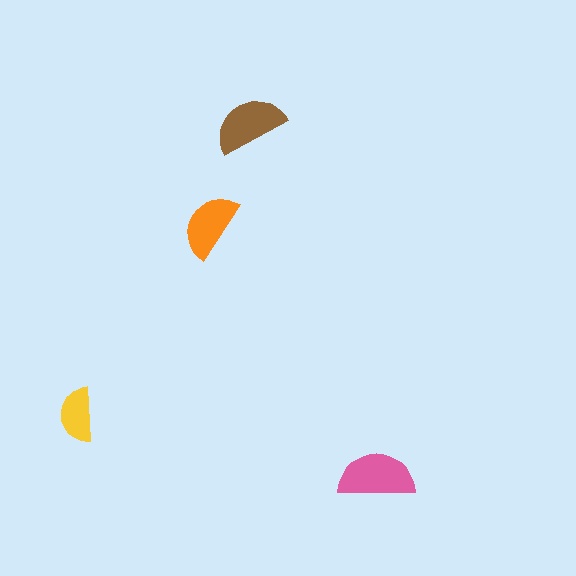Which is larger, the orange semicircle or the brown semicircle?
The brown one.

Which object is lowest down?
The pink semicircle is bottommost.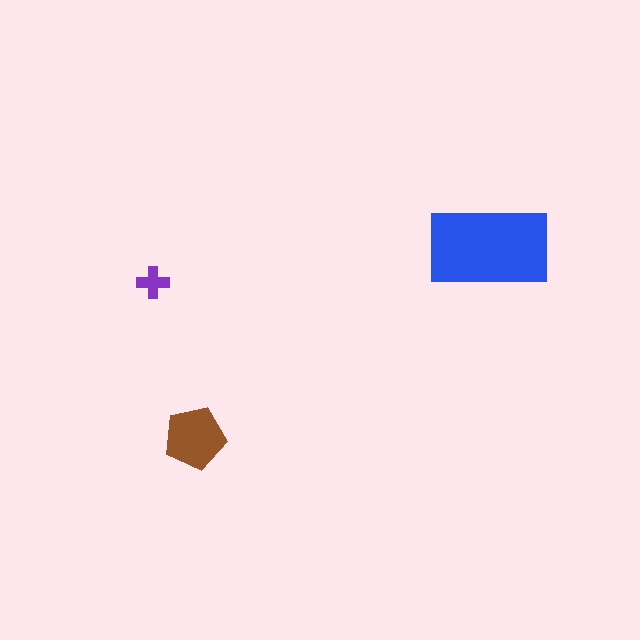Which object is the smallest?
The purple cross.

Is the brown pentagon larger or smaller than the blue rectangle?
Smaller.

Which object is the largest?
The blue rectangle.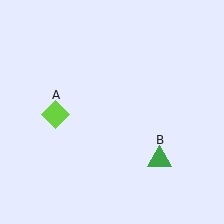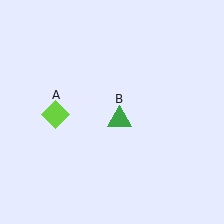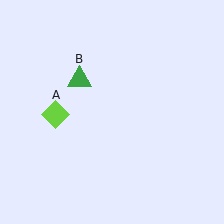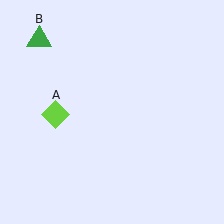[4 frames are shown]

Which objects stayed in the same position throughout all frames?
Lime diamond (object A) remained stationary.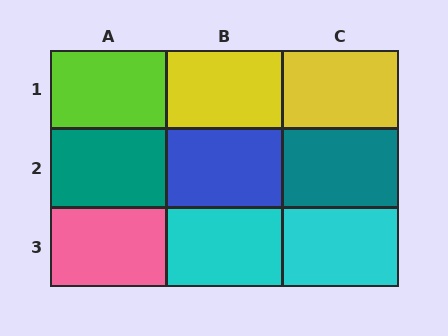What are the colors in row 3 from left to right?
Pink, cyan, cyan.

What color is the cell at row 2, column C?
Teal.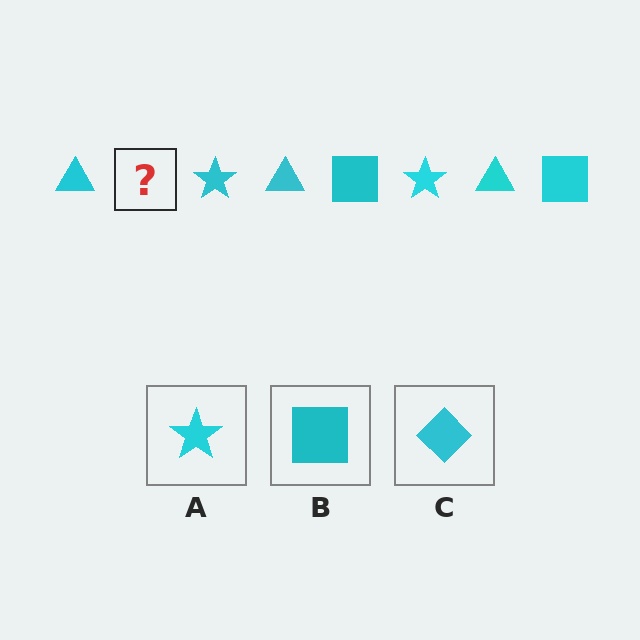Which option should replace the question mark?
Option B.